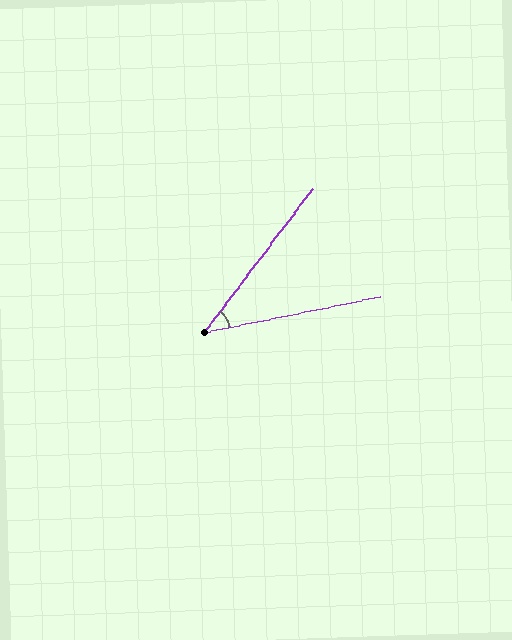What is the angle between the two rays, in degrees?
Approximately 41 degrees.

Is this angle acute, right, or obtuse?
It is acute.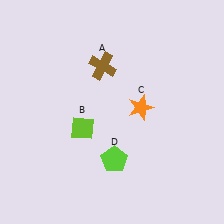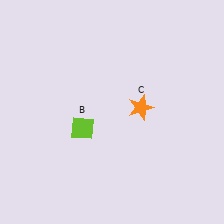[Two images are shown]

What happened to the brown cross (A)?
The brown cross (A) was removed in Image 2. It was in the top-left area of Image 1.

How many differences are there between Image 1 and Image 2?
There are 2 differences between the two images.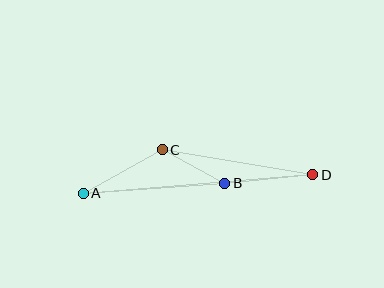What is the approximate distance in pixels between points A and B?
The distance between A and B is approximately 142 pixels.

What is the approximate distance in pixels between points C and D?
The distance between C and D is approximately 153 pixels.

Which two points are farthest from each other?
Points A and D are farthest from each other.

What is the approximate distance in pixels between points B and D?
The distance between B and D is approximately 88 pixels.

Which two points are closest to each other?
Points B and C are closest to each other.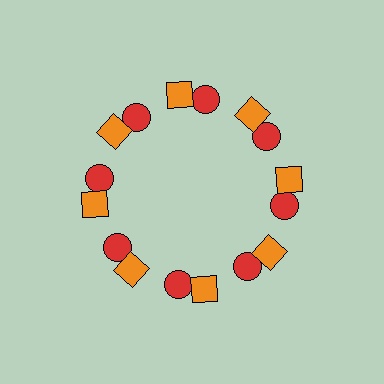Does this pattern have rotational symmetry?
Yes, this pattern has 8-fold rotational symmetry. It looks the same after rotating 45 degrees around the center.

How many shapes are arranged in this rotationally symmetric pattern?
There are 16 shapes, arranged in 8 groups of 2.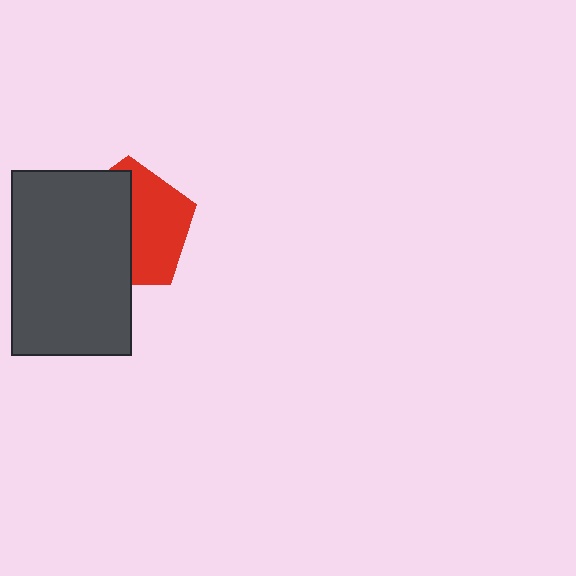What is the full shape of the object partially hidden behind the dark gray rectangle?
The partially hidden object is a red pentagon.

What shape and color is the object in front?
The object in front is a dark gray rectangle.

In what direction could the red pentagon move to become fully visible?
The red pentagon could move right. That would shift it out from behind the dark gray rectangle entirely.